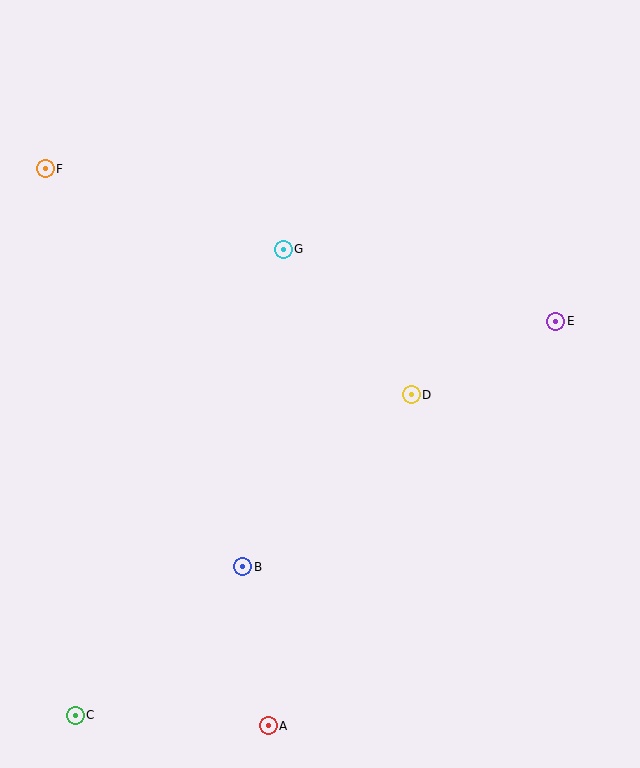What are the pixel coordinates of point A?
Point A is at (268, 726).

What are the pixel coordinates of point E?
Point E is at (556, 321).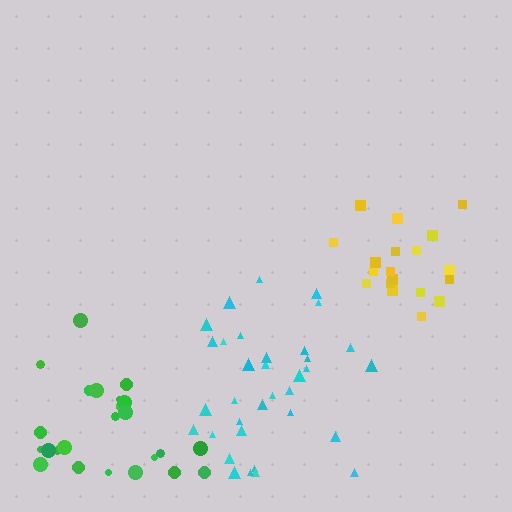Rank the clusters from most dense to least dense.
yellow, cyan, green.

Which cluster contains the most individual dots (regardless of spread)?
Cyan (34).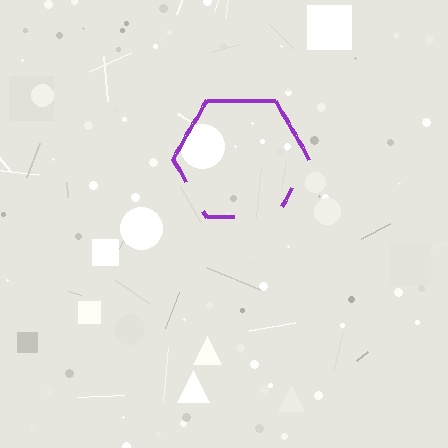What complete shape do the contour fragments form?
The contour fragments form a hexagon.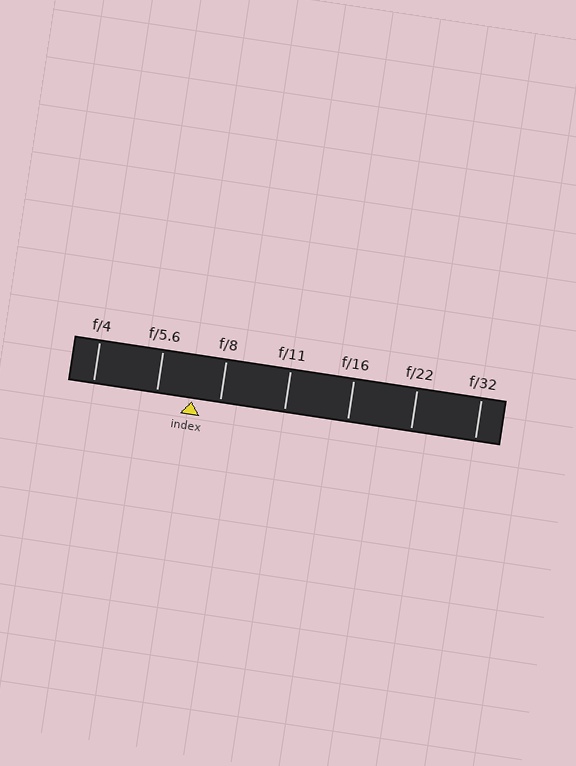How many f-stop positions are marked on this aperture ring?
There are 7 f-stop positions marked.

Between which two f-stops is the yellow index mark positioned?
The index mark is between f/5.6 and f/8.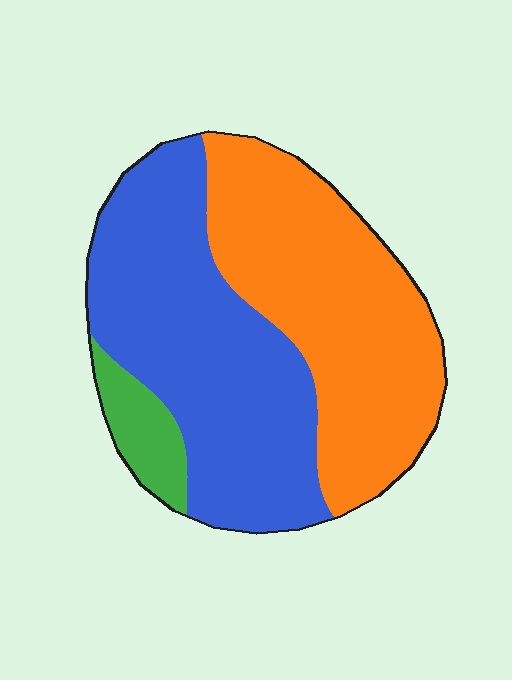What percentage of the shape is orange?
Orange covers around 45% of the shape.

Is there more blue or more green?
Blue.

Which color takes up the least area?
Green, at roughly 10%.